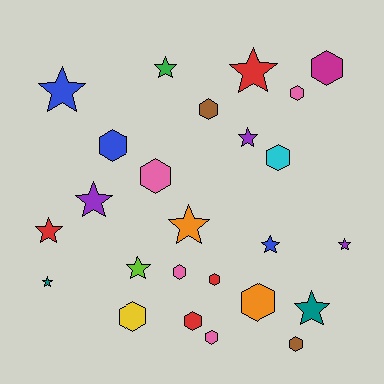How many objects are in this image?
There are 25 objects.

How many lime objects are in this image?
There is 1 lime object.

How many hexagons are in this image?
There are 13 hexagons.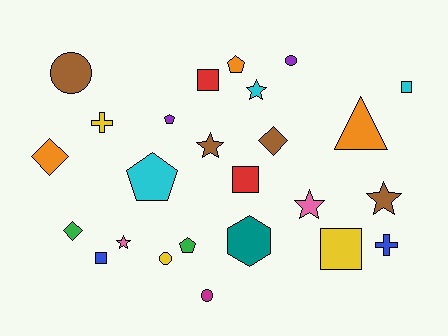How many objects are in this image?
There are 25 objects.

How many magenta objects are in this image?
There is 1 magenta object.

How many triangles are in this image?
There is 1 triangle.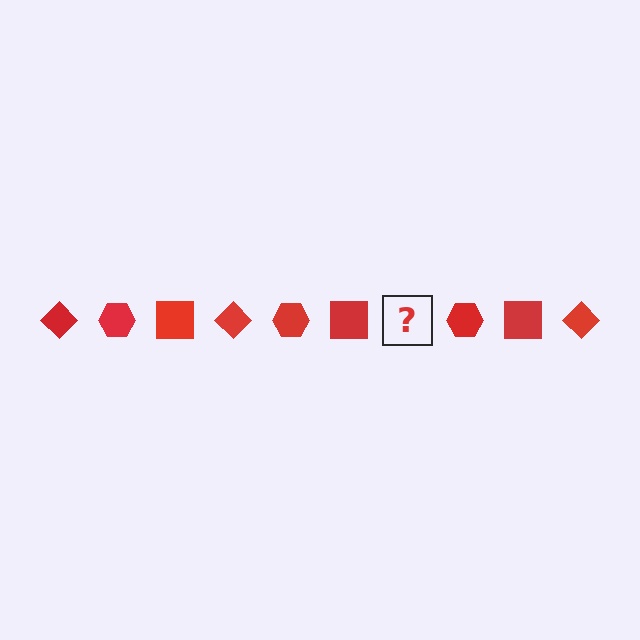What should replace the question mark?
The question mark should be replaced with a red diamond.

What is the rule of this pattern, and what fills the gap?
The rule is that the pattern cycles through diamond, hexagon, square shapes in red. The gap should be filled with a red diamond.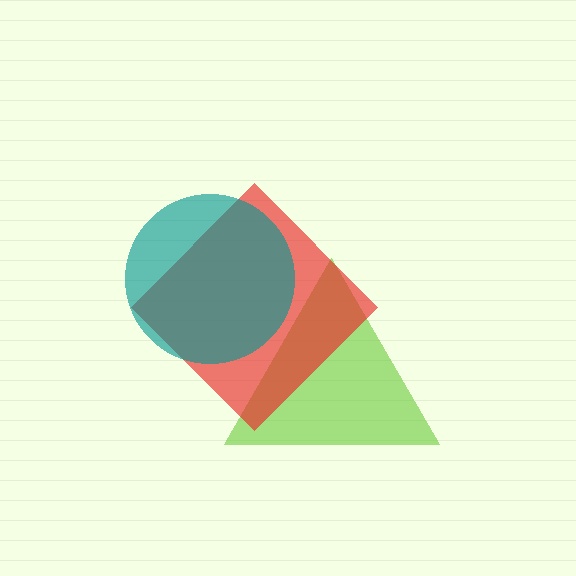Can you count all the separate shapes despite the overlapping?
Yes, there are 3 separate shapes.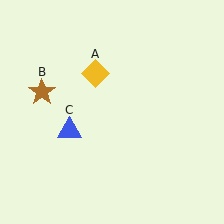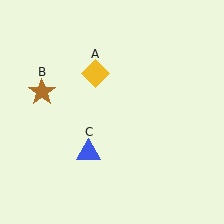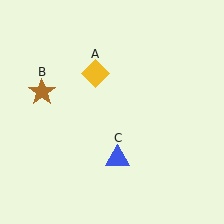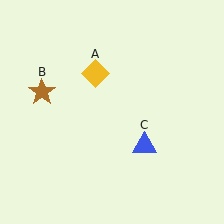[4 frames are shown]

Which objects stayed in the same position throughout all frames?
Yellow diamond (object A) and brown star (object B) remained stationary.